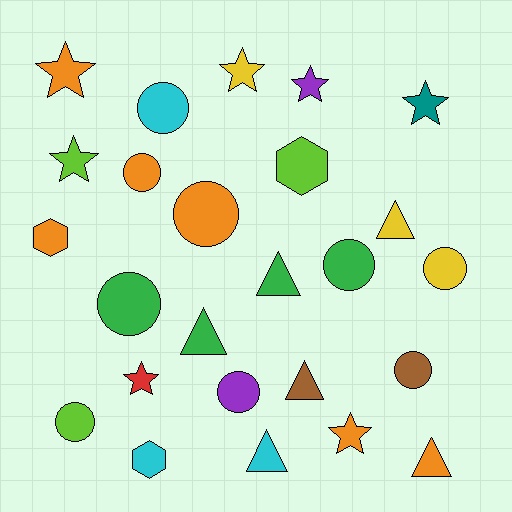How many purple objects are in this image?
There are 2 purple objects.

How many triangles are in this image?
There are 6 triangles.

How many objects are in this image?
There are 25 objects.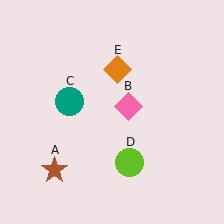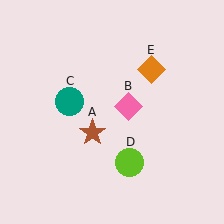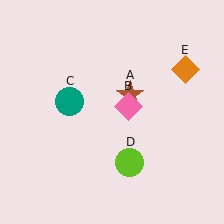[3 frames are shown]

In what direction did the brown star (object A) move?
The brown star (object A) moved up and to the right.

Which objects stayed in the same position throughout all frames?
Pink diamond (object B) and teal circle (object C) and lime circle (object D) remained stationary.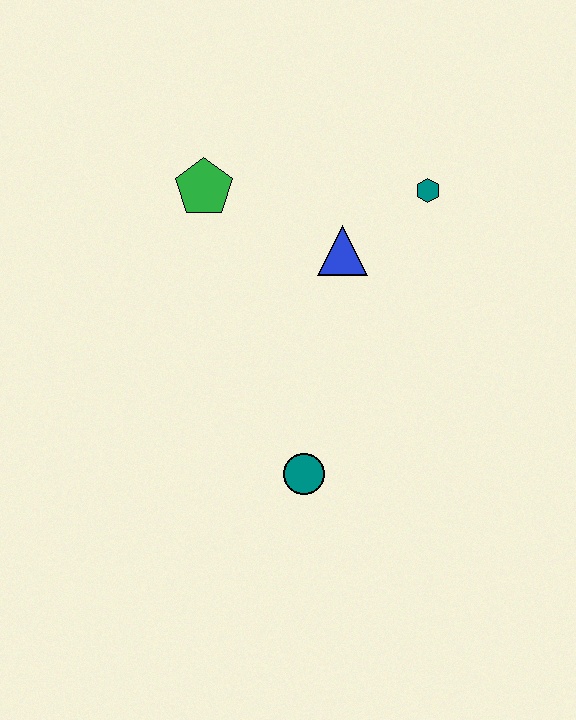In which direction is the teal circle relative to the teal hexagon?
The teal circle is below the teal hexagon.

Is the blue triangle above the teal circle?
Yes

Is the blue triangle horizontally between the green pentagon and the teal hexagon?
Yes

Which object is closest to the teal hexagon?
The blue triangle is closest to the teal hexagon.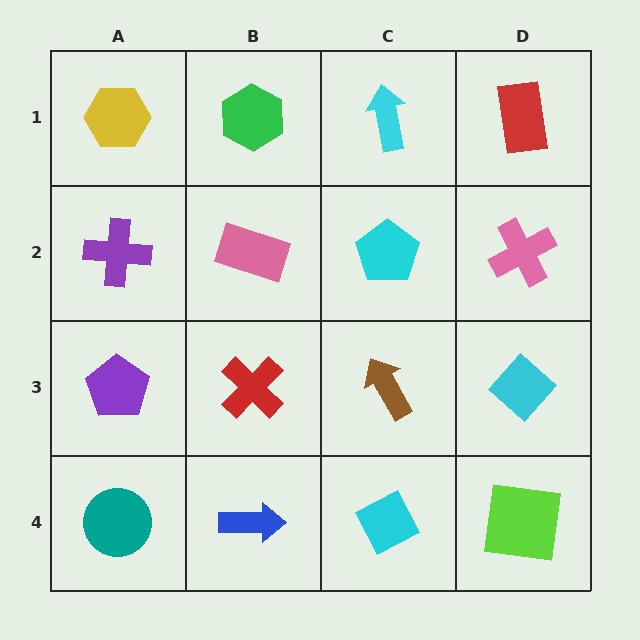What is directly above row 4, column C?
A brown arrow.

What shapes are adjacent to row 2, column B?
A green hexagon (row 1, column B), a red cross (row 3, column B), a purple cross (row 2, column A), a cyan pentagon (row 2, column C).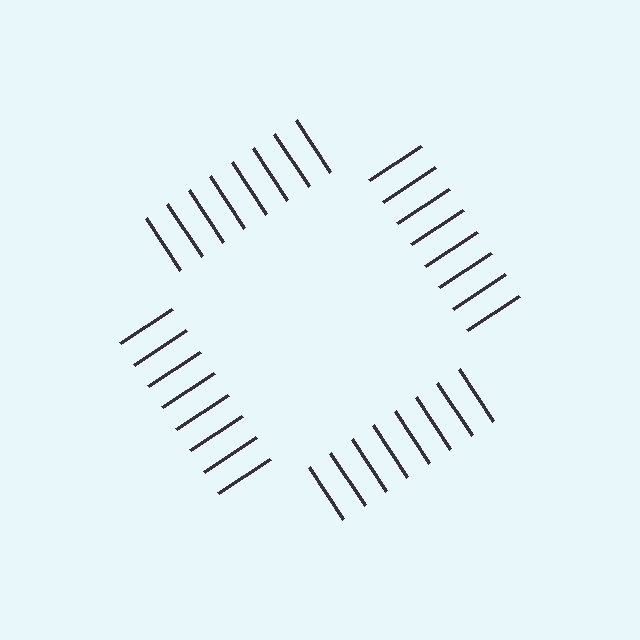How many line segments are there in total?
32 — 8 along each of the 4 edges.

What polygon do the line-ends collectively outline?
An illusory square — the line segments terminate on its edges but no continuous stroke is drawn.